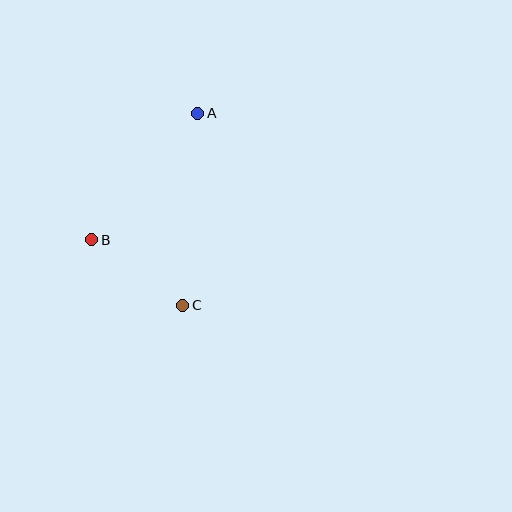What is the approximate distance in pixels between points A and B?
The distance between A and B is approximately 165 pixels.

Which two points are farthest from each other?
Points A and C are farthest from each other.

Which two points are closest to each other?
Points B and C are closest to each other.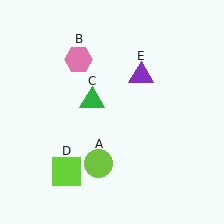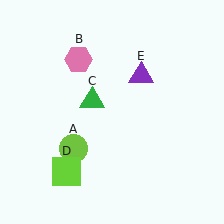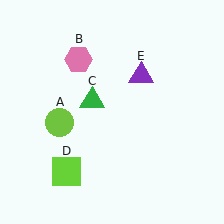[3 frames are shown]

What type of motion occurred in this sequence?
The lime circle (object A) rotated clockwise around the center of the scene.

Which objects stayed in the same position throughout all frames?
Pink hexagon (object B) and green triangle (object C) and lime square (object D) and purple triangle (object E) remained stationary.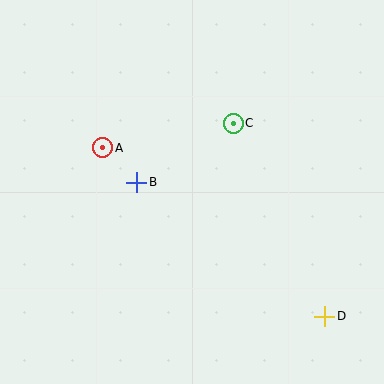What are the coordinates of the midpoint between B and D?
The midpoint between B and D is at (231, 249).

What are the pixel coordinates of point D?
Point D is at (325, 316).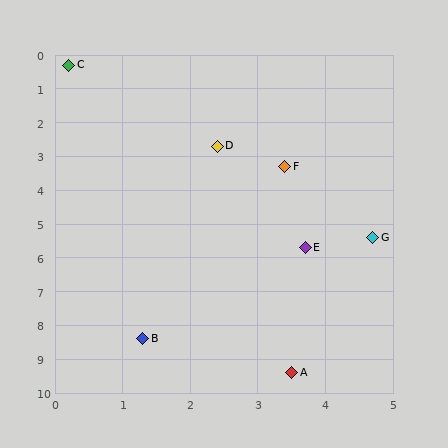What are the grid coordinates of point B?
Point B is at approximately (1.3, 8.4).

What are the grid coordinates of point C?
Point C is at approximately (0.2, 0.3).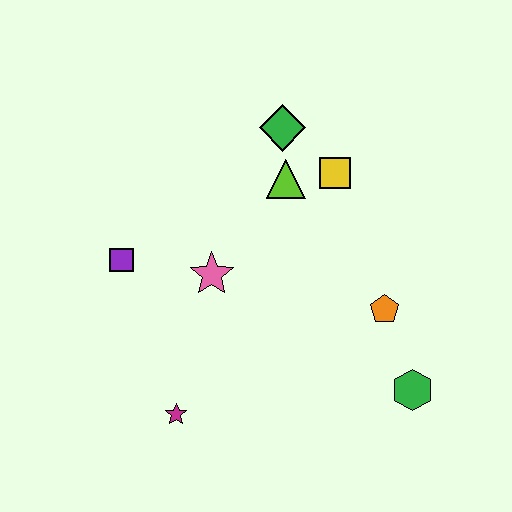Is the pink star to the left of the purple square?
No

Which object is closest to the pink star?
The purple square is closest to the pink star.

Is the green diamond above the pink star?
Yes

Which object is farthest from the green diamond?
The magenta star is farthest from the green diamond.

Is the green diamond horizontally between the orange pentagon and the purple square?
Yes